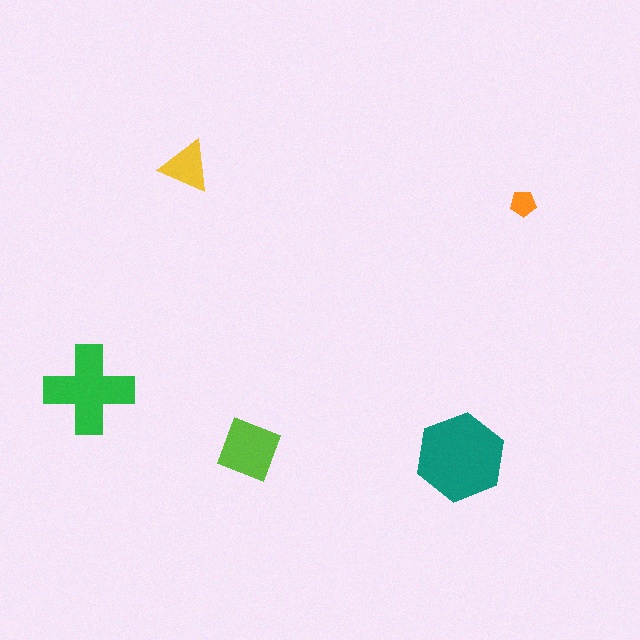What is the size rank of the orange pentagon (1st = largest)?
5th.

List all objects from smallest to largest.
The orange pentagon, the yellow triangle, the lime diamond, the green cross, the teal hexagon.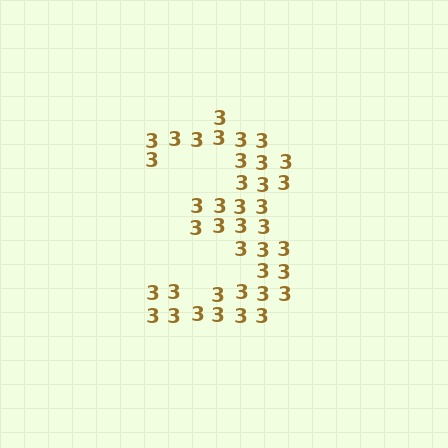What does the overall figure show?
The overall figure shows the digit 3.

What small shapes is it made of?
It is made of small digit 3's.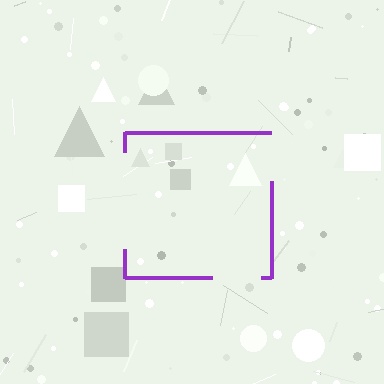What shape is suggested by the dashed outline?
The dashed outline suggests a square.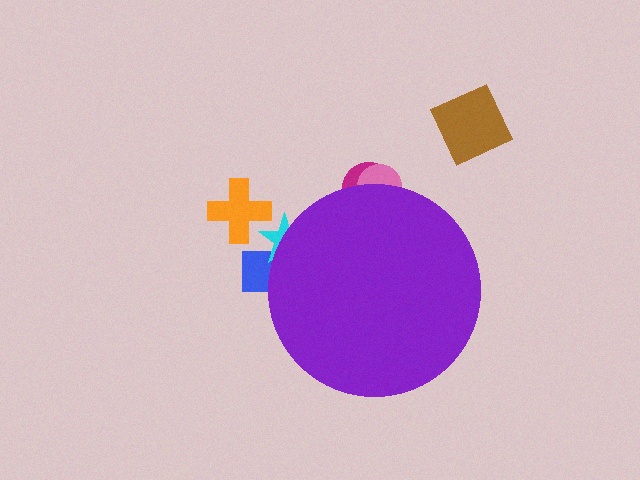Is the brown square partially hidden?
No, the brown square is fully visible.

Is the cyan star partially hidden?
Yes, the cyan star is partially hidden behind the purple circle.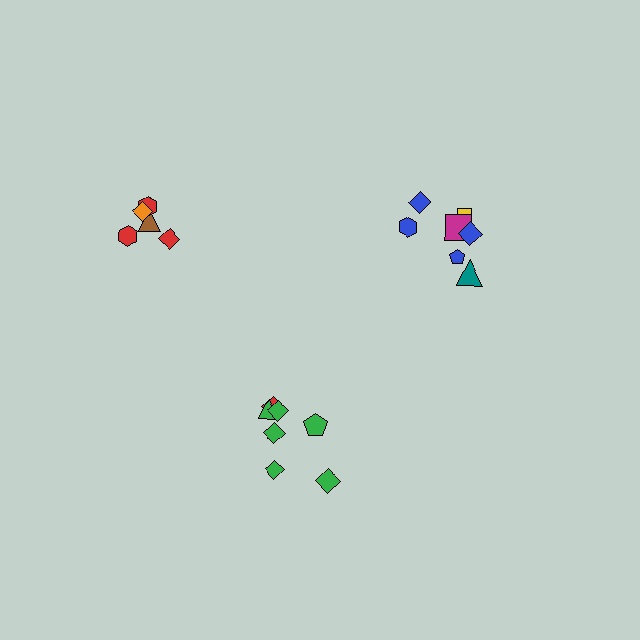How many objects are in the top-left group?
There are 5 objects.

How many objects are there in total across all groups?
There are 19 objects.